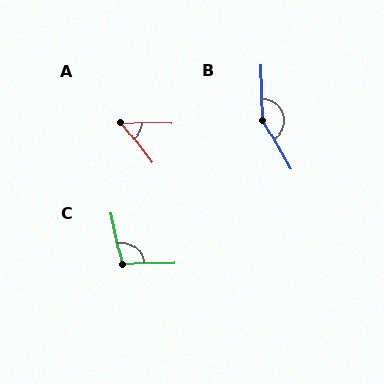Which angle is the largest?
B, at approximately 152 degrees.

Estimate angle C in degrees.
Approximately 101 degrees.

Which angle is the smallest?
A, at approximately 51 degrees.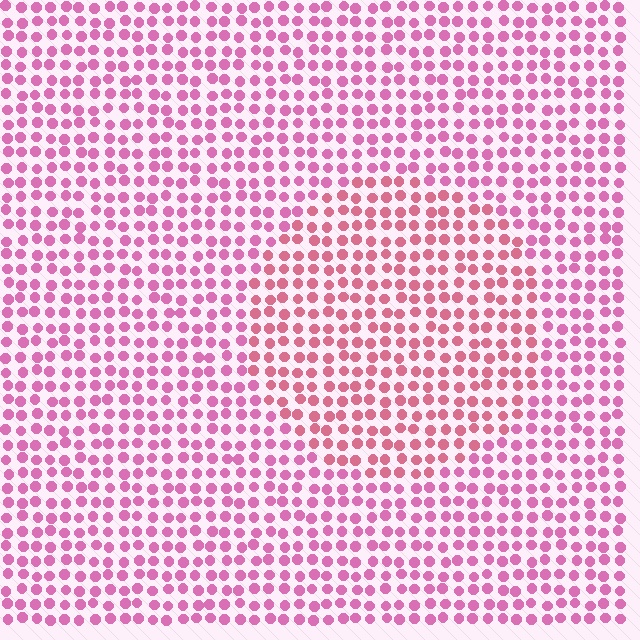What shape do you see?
I see a circle.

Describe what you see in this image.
The image is filled with small pink elements in a uniform arrangement. A circle-shaped region is visible where the elements are tinted to a slightly different hue, forming a subtle color boundary.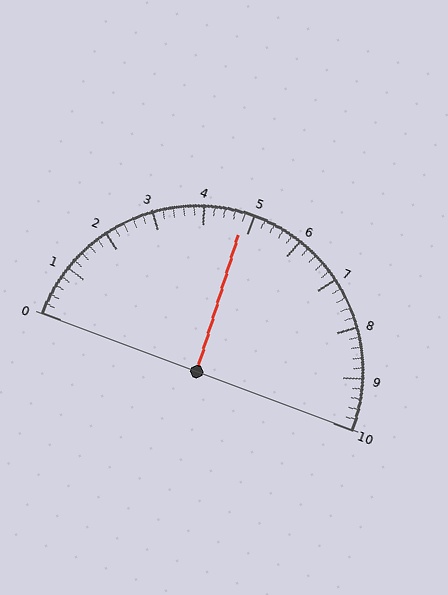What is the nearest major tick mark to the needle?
The nearest major tick mark is 5.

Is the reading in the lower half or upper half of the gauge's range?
The reading is in the lower half of the range (0 to 10).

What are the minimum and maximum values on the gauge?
The gauge ranges from 0 to 10.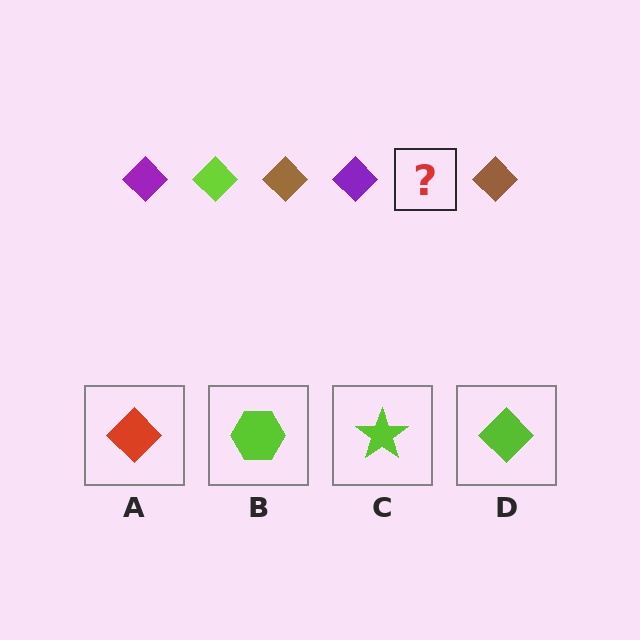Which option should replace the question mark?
Option D.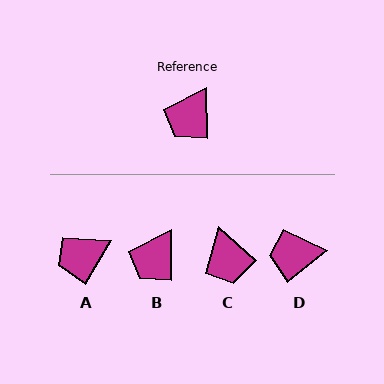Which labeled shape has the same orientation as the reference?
B.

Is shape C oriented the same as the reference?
No, it is off by about 48 degrees.